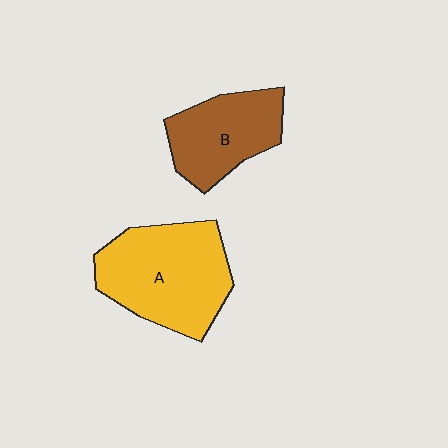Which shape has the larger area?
Shape A (yellow).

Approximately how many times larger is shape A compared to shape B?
Approximately 1.4 times.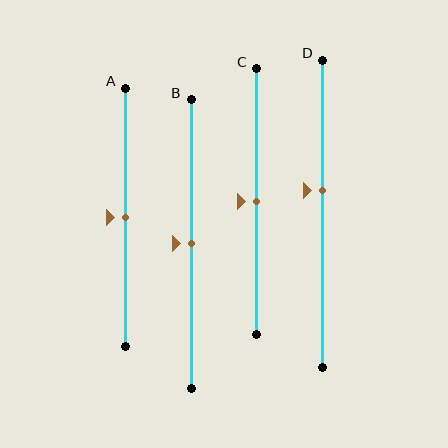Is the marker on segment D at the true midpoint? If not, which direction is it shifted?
No, the marker on segment D is shifted upward by about 8% of the segment length.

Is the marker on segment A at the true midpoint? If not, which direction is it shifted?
Yes, the marker on segment A is at the true midpoint.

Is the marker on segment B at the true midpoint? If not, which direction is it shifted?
Yes, the marker on segment B is at the true midpoint.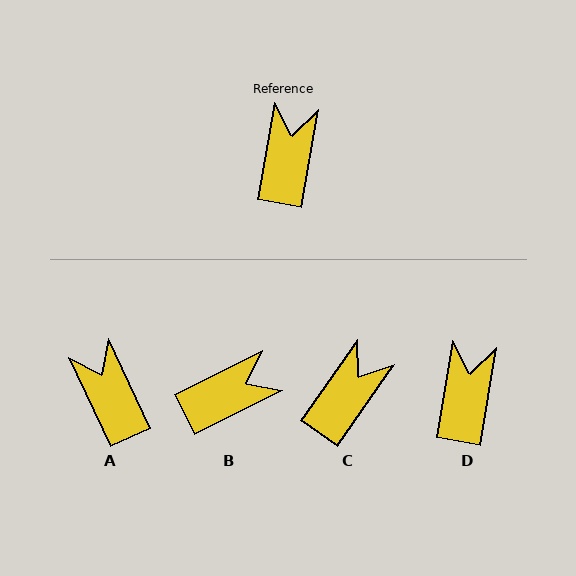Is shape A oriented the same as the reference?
No, it is off by about 34 degrees.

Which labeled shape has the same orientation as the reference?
D.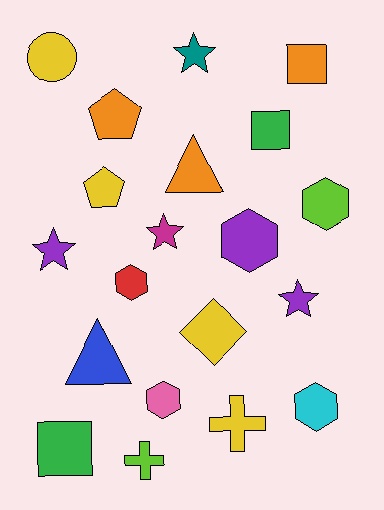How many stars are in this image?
There are 4 stars.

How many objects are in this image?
There are 20 objects.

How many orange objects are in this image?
There are 3 orange objects.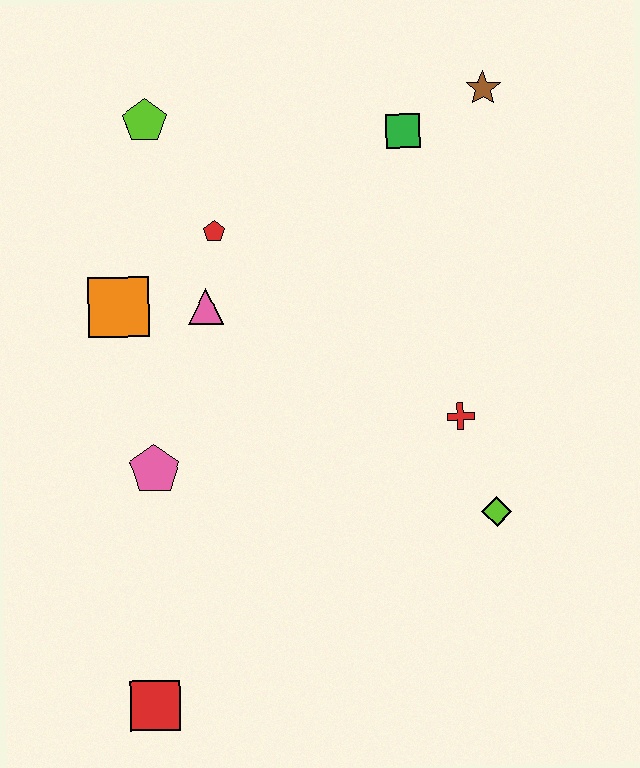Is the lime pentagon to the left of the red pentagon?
Yes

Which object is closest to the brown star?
The green square is closest to the brown star.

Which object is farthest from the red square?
The brown star is farthest from the red square.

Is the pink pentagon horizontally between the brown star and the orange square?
Yes